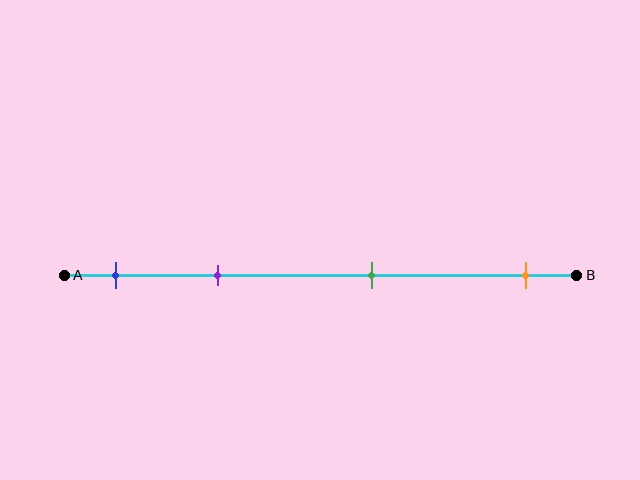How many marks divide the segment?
There are 4 marks dividing the segment.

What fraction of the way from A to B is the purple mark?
The purple mark is approximately 30% (0.3) of the way from A to B.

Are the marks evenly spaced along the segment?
No, the marks are not evenly spaced.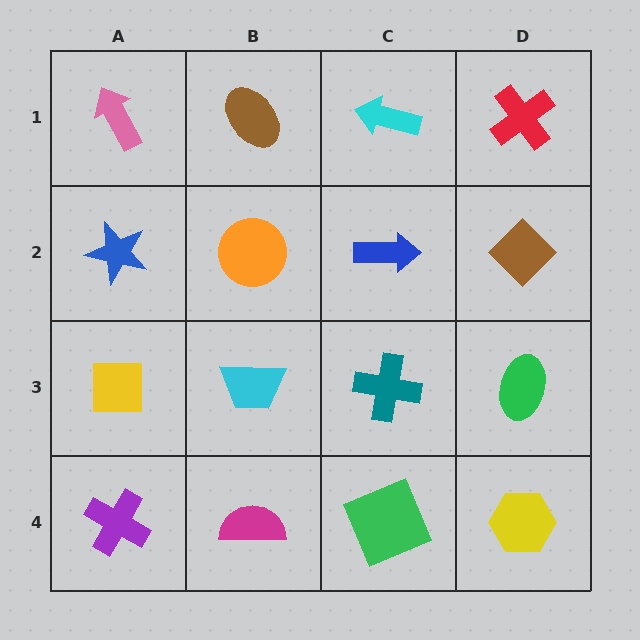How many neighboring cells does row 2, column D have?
3.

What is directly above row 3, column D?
A brown diamond.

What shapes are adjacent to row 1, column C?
A blue arrow (row 2, column C), a brown ellipse (row 1, column B), a red cross (row 1, column D).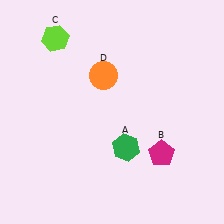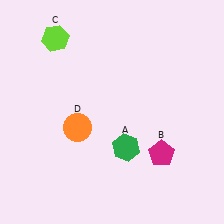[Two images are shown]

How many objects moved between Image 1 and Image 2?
1 object moved between the two images.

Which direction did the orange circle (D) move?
The orange circle (D) moved down.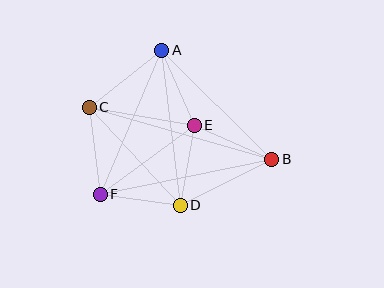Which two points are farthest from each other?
Points B and C are farthest from each other.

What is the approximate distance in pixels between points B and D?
The distance between B and D is approximately 102 pixels.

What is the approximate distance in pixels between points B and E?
The distance between B and E is approximately 84 pixels.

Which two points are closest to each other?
Points D and F are closest to each other.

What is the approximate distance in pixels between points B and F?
The distance between B and F is approximately 175 pixels.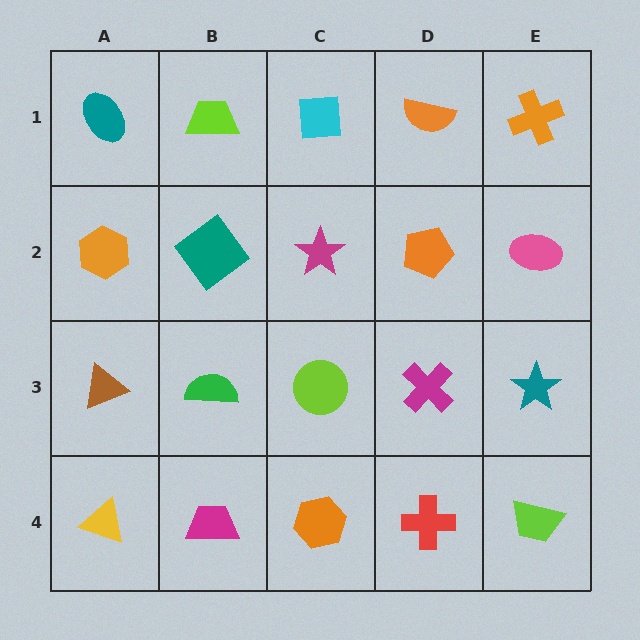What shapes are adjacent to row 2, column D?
An orange semicircle (row 1, column D), a magenta cross (row 3, column D), a magenta star (row 2, column C), a pink ellipse (row 2, column E).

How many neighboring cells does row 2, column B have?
4.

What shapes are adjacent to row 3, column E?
A pink ellipse (row 2, column E), a lime trapezoid (row 4, column E), a magenta cross (row 3, column D).